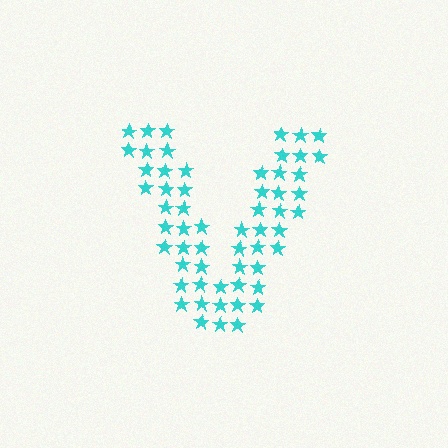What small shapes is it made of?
It is made of small stars.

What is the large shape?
The large shape is the letter V.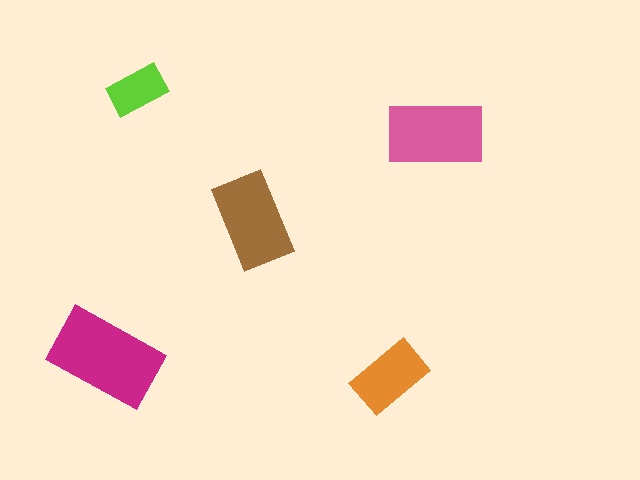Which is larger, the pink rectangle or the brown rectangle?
The pink one.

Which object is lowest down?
The orange rectangle is bottommost.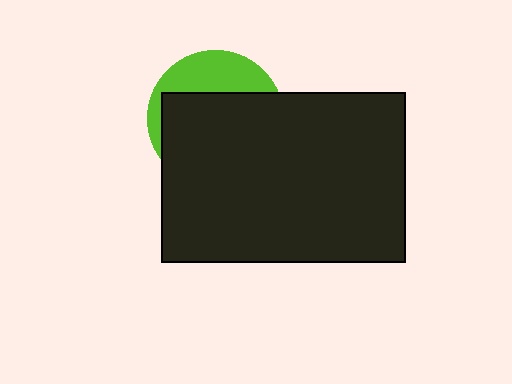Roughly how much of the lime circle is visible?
A small part of it is visible (roughly 31%).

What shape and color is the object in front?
The object in front is a black rectangle.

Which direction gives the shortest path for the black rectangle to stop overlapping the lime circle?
Moving down gives the shortest separation.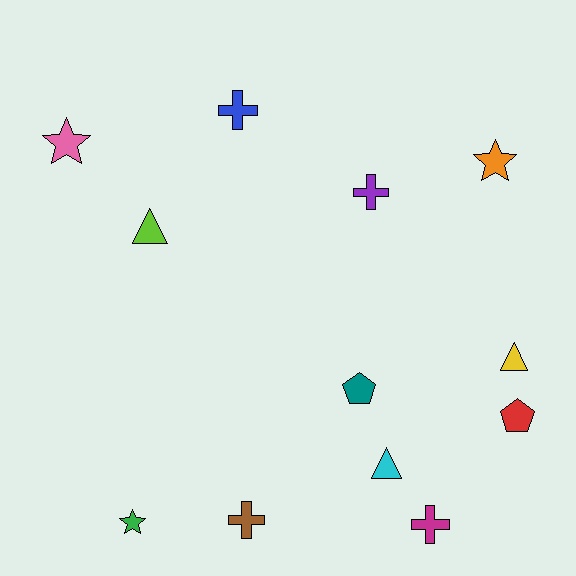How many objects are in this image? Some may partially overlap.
There are 12 objects.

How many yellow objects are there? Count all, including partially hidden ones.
There is 1 yellow object.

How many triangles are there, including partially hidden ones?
There are 3 triangles.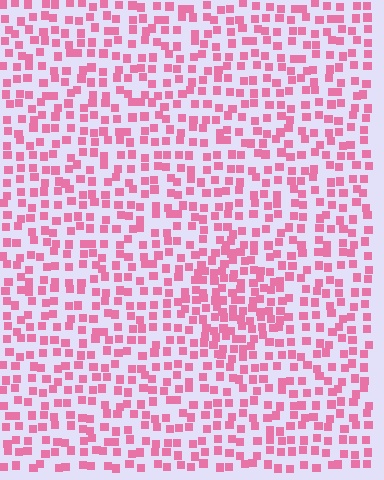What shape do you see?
I see a diamond.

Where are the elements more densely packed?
The elements are more densely packed inside the diamond boundary.